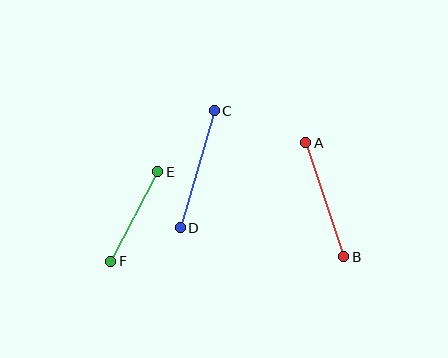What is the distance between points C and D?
The distance is approximately 122 pixels.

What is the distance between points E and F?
The distance is approximately 101 pixels.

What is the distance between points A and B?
The distance is approximately 120 pixels.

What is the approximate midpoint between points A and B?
The midpoint is at approximately (325, 200) pixels.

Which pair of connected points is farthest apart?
Points C and D are farthest apart.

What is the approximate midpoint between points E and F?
The midpoint is at approximately (134, 216) pixels.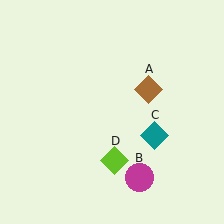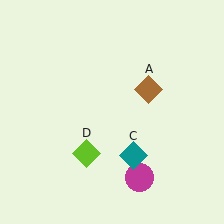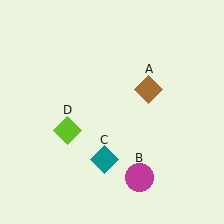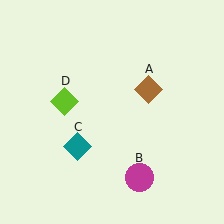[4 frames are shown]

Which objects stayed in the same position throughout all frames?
Brown diamond (object A) and magenta circle (object B) remained stationary.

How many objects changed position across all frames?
2 objects changed position: teal diamond (object C), lime diamond (object D).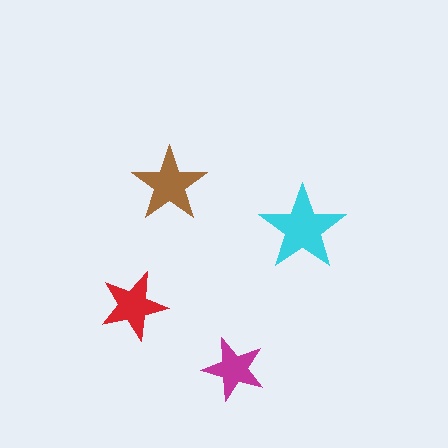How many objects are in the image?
There are 4 objects in the image.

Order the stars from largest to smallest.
the cyan one, the brown one, the red one, the magenta one.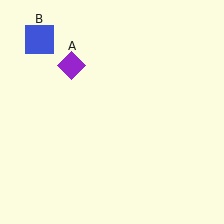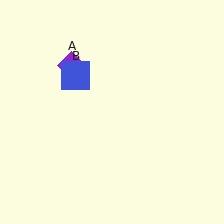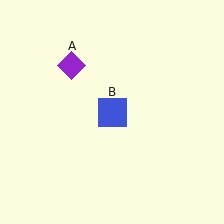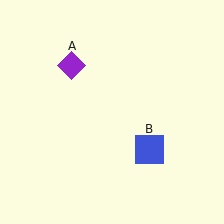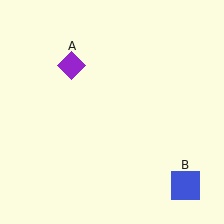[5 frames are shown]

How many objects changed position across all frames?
1 object changed position: blue square (object B).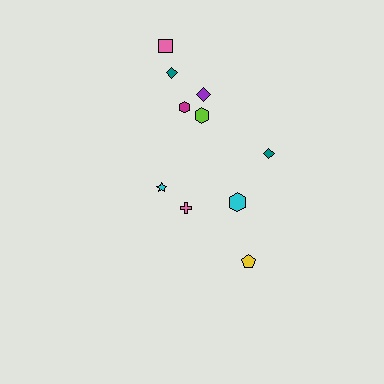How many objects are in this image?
There are 10 objects.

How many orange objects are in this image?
There are no orange objects.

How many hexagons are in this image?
There are 3 hexagons.